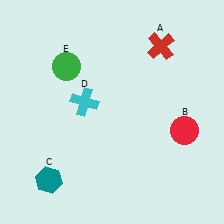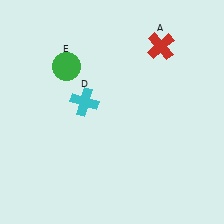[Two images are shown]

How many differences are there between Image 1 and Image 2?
There are 2 differences between the two images.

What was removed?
The teal hexagon (C), the red circle (B) were removed in Image 2.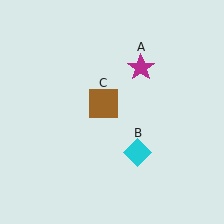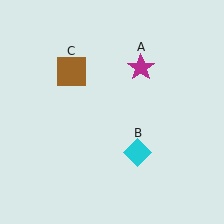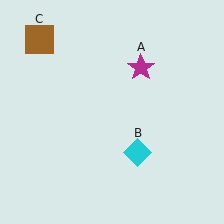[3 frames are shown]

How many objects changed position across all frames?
1 object changed position: brown square (object C).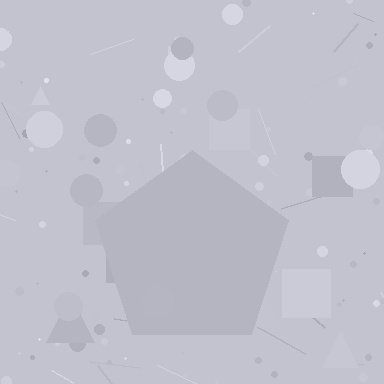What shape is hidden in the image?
A pentagon is hidden in the image.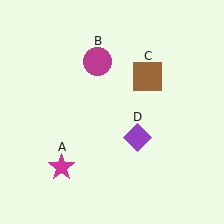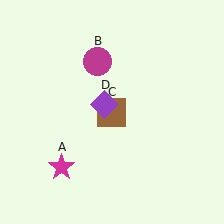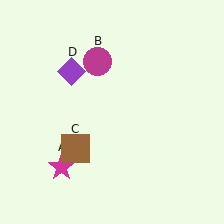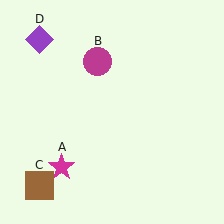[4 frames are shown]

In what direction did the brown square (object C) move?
The brown square (object C) moved down and to the left.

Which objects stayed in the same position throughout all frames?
Magenta star (object A) and magenta circle (object B) remained stationary.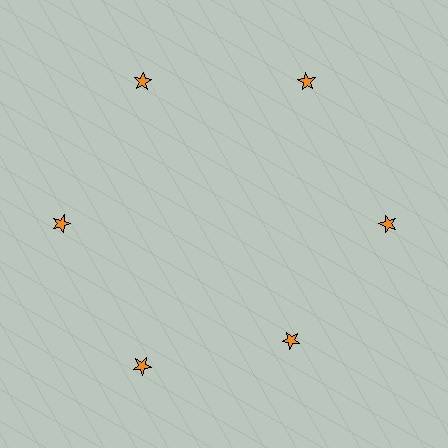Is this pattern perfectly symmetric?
No. The 6 orange stars are arranged in a ring, but one element near the 5 o'clock position is pulled inward toward the center, breaking the 6-fold rotational symmetry.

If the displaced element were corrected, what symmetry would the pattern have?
It would have 6-fold rotational symmetry — the pattern would map onto itself every 60 degrees.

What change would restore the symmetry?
The symmetry would be restored by moving it outward, back onto the ring so that all 6 stars sit at equal angles and equal distance from the center.